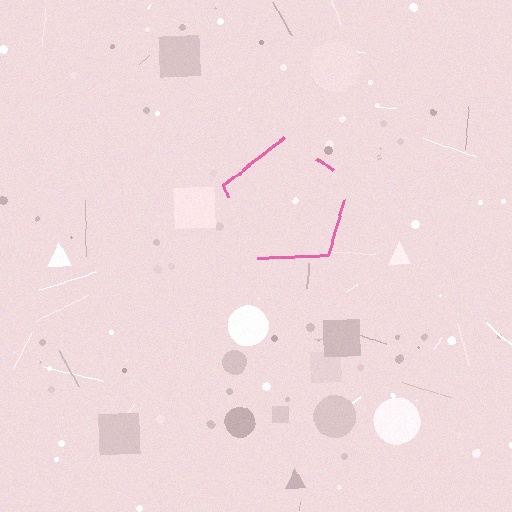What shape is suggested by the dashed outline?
The dashed outline suggests a pentagon.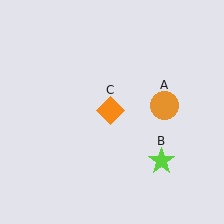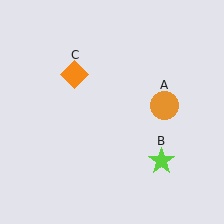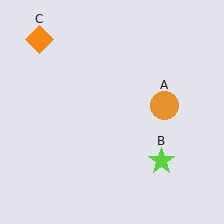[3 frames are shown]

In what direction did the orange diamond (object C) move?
The orange diamond (object C) moved up and to the left.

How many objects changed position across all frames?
1 object changed position: orange diamond (object C).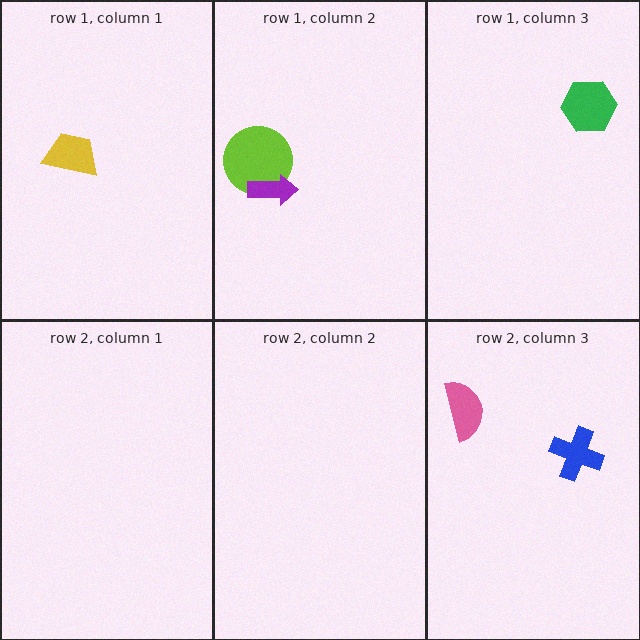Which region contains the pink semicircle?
The row 2, column 3 region.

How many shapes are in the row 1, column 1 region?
1.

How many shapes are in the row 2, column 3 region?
2.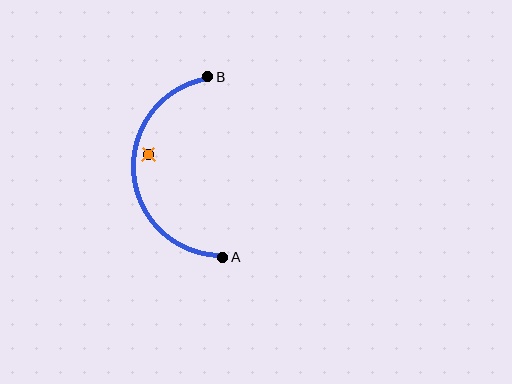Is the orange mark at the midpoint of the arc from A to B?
No — the orange mark does not lie on the arc at all. It sits slightly inside the curve.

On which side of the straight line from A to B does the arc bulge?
The arc bulges to the left of the straight line connecting A and B.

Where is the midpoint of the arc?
The arc midpoint is the point on the curve farthest from the straight line joining A and B. It sits to the left of that line.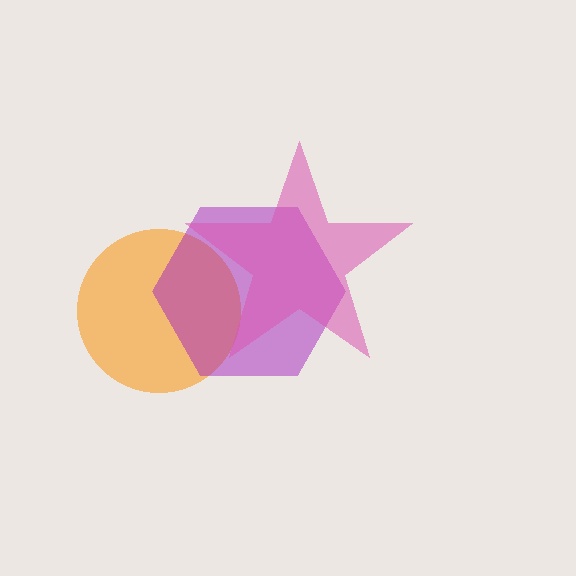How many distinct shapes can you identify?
There are 3 distinct shapes: an orange circle, a purple hexagon, a pink star.